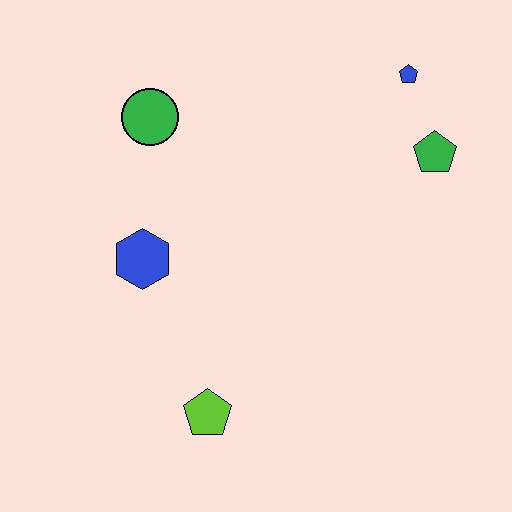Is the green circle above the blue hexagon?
Yes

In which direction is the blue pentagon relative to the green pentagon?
The blue pentagon is above the green pentagon.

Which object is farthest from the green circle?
The lime pentagon is farthest from the green circle.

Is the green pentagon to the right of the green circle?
Yes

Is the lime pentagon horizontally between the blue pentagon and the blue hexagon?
Yes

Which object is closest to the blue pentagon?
The green pentagon is closest to the blue pentagon.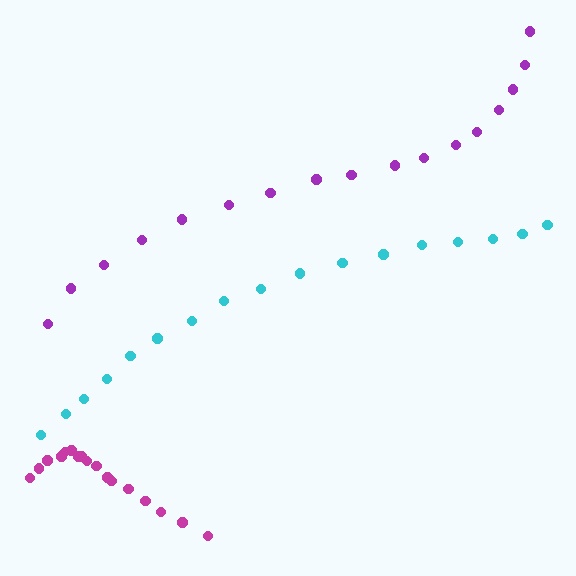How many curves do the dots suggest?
There are 3 distinct paths.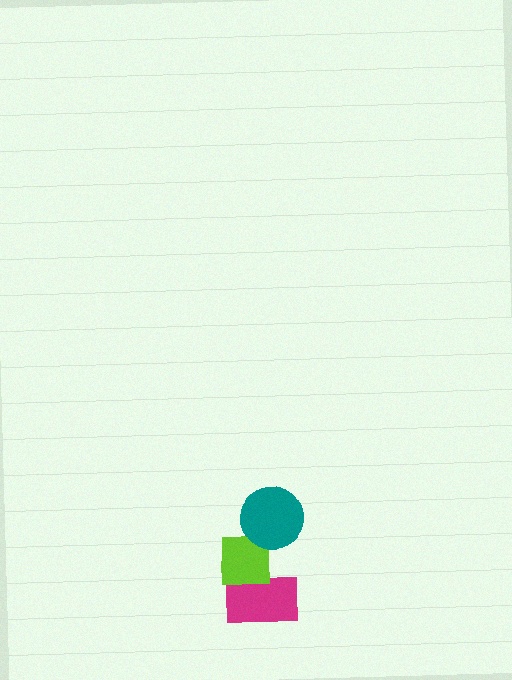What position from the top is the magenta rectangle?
The magenta rectangle is 3rd from the top.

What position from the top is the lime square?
The lime square is 2nd from the top.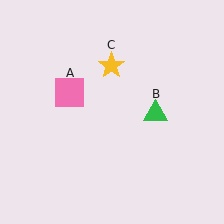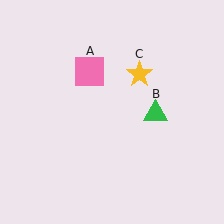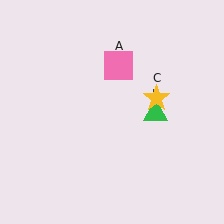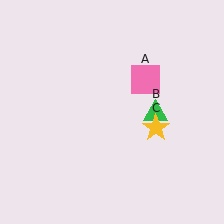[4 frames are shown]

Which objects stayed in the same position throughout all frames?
Green triangle (object B) remained stationary.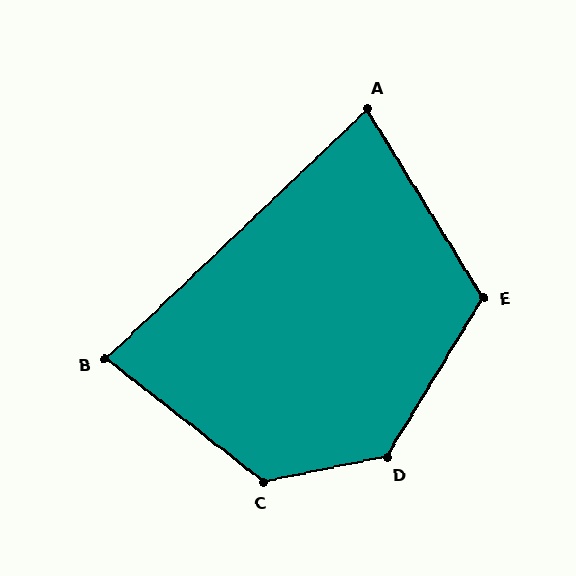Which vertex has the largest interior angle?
D, at approximately 133 degrees.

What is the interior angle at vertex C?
Approximately 130 degrees (obtuse).